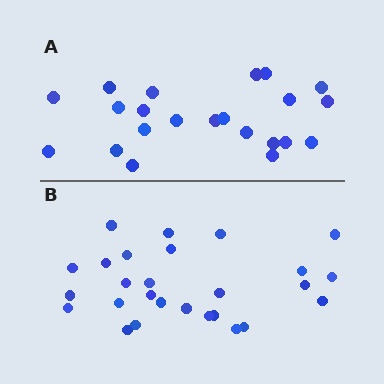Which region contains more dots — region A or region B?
Region B (the bottom region) has more dots.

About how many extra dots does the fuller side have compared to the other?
Region B has about 5 more dots than region A.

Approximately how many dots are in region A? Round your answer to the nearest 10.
About 20 dots. (The exact count is 22, which rounds to 20.)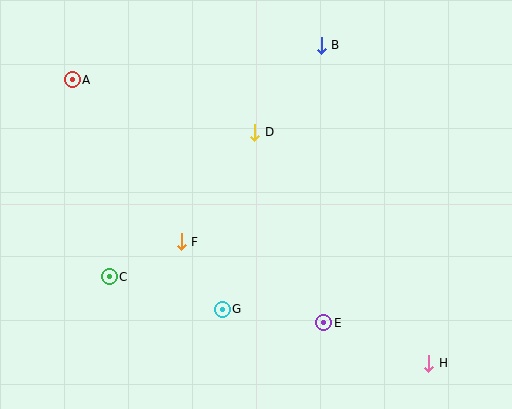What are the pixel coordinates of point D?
Point D is at (255, 132).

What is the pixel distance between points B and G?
The distance between B and G is 282 pixels.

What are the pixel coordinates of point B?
Point B is at (321, 45).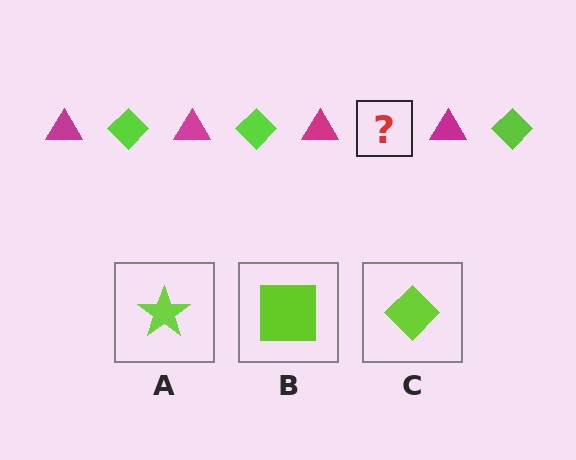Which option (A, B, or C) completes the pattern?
C.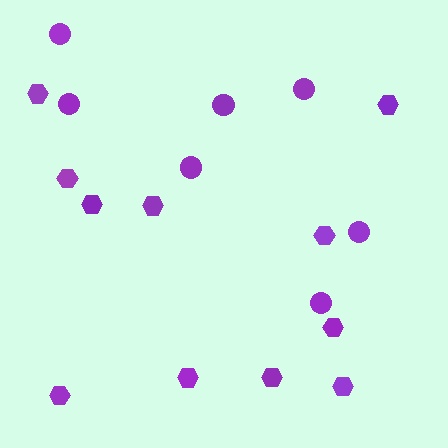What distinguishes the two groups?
There are 2 groups: one group of circles (7) and one group of hexagons (11).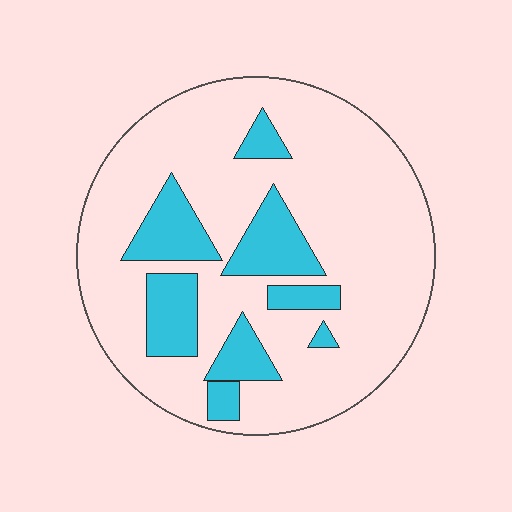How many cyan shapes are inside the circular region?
8.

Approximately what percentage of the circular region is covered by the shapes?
Approximately 20%.